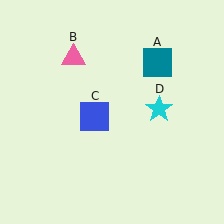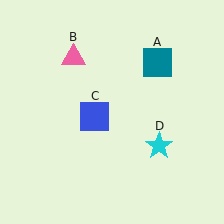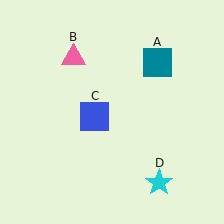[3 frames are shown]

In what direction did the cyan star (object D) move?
The cyan star (object D) moved down.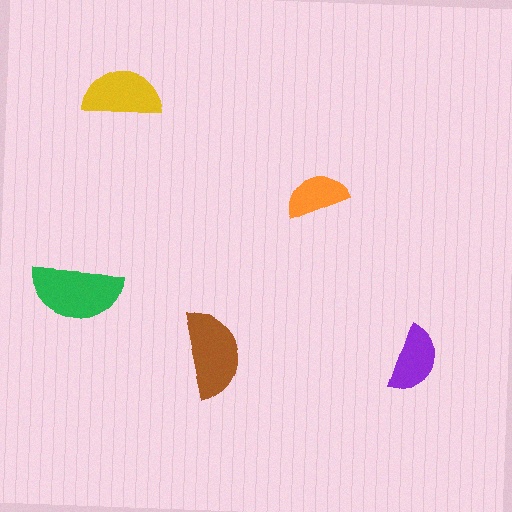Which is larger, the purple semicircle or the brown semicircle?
The brown one.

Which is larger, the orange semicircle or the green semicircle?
The green one.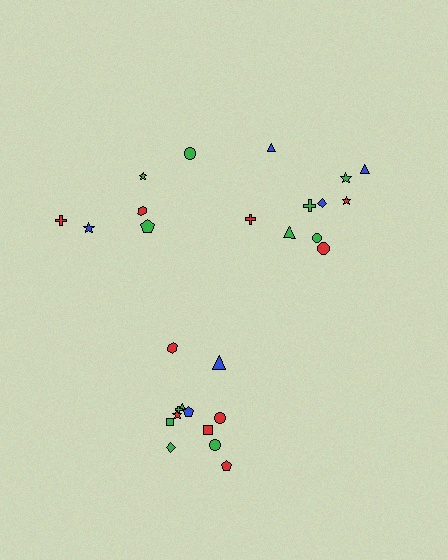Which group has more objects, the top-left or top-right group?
The top-right group.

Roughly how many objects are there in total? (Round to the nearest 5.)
Roughly 30 objects in total.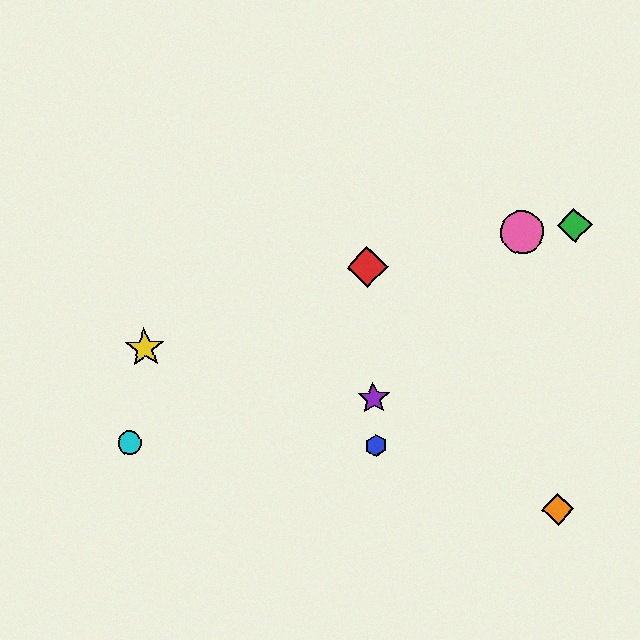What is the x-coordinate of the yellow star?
The yellow star is at x≈145.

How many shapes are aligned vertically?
3 shapes (the red diamond, the blue hexagon, the purple star) are aligned vertically.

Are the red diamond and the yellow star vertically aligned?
No, the red diamond is at x≈367 and the yellow star is at x≈145.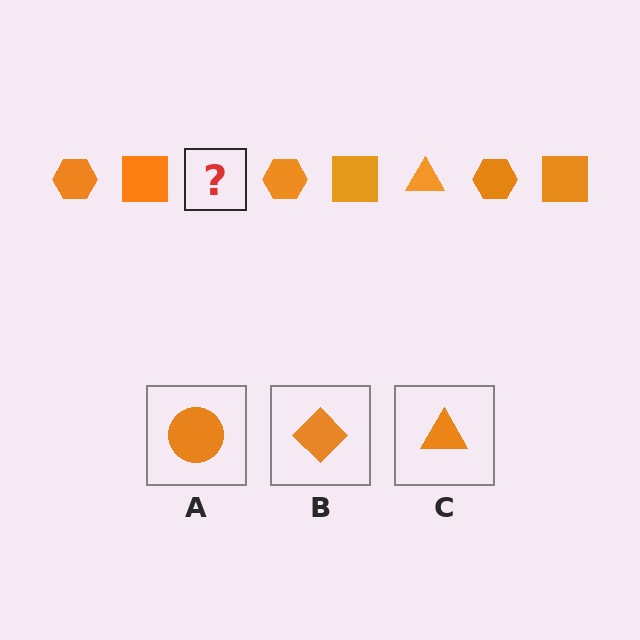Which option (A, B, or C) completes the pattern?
C.